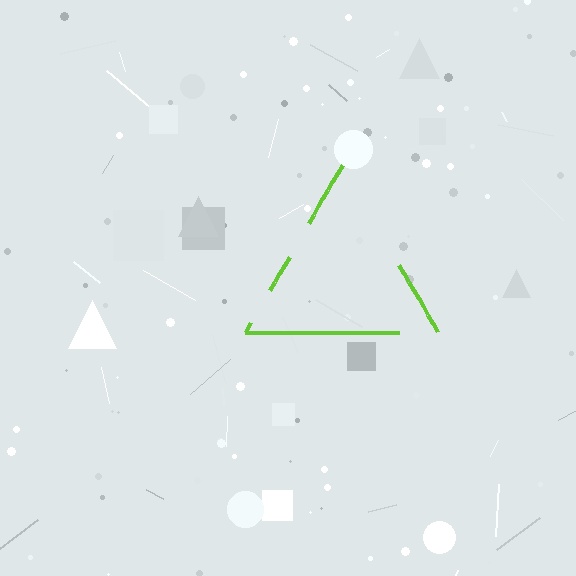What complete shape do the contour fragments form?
The contour fragments form a triangle.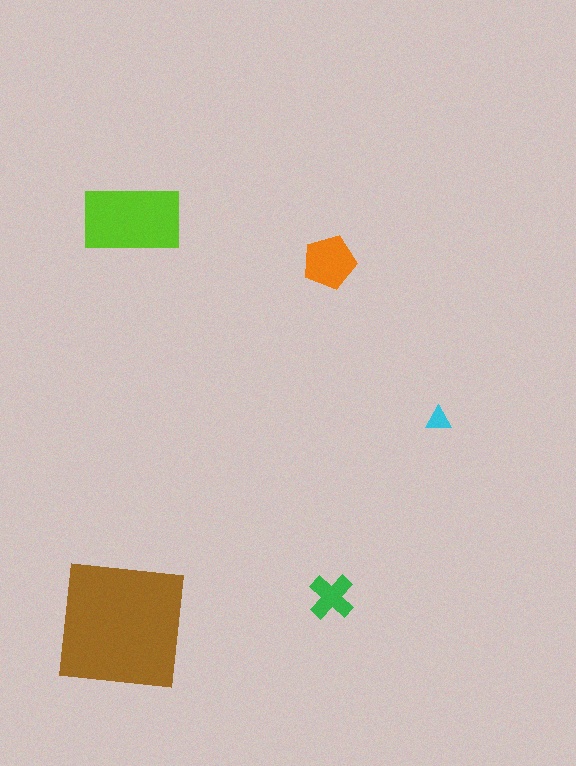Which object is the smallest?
The cyan triangle.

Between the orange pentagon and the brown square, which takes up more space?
The brown square.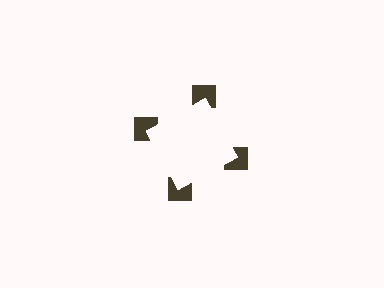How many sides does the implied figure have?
4 sides.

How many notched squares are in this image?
There are 4 — one at each vertex of the illusory square.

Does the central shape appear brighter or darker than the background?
It typically appears slightly brighter than the background, even though no actual brightness change is drawn.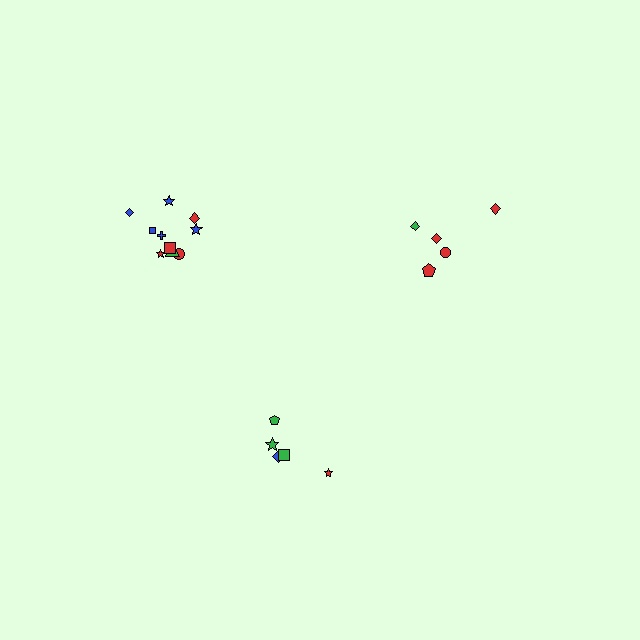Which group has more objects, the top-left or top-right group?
The top-left group.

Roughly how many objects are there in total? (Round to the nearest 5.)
Roughly 20 objects in total.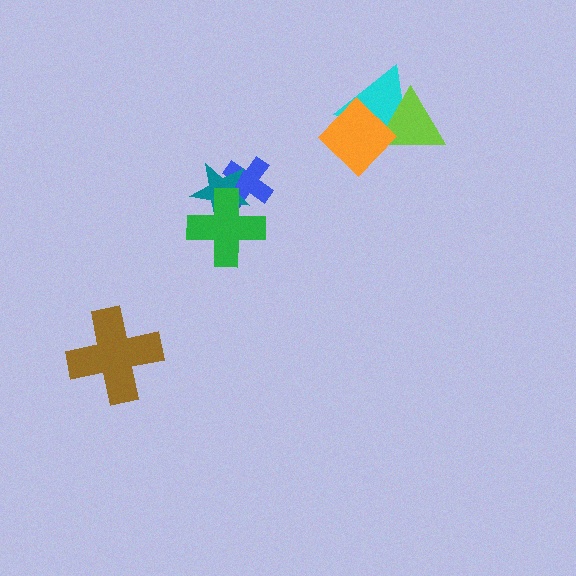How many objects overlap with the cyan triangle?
2 objects overlap with the cyan triangle.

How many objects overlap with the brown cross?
0 objects overlap with the brown cross.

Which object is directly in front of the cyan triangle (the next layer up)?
The lime triangle is directly in front of the cyan triangle.